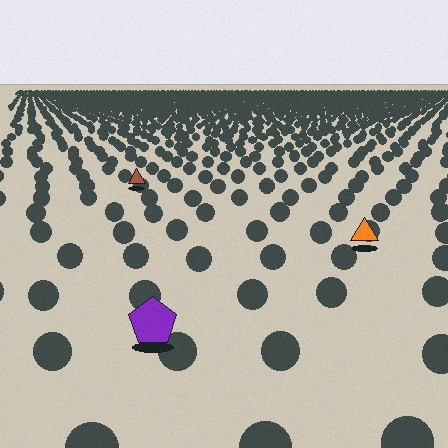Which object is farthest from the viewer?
The brown triangle is farthest from the viewer. It appears smaller and the ground texture around it is denser.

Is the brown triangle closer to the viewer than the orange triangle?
No. The orange triangle is closer — you can tell from the texture gradient: the ground texture is coarser near it.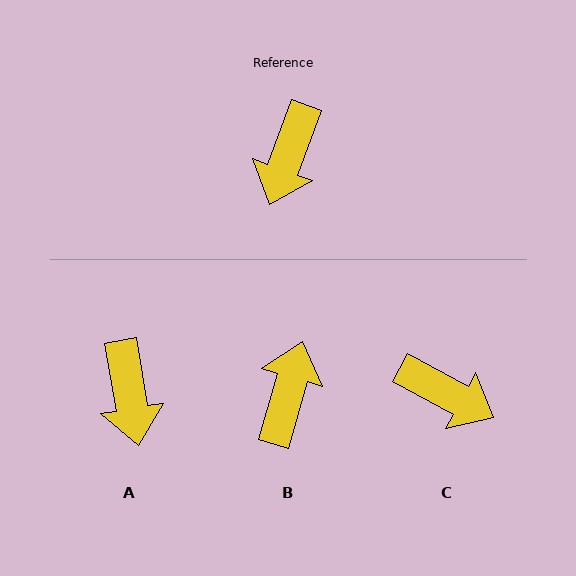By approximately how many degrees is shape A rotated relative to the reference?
Approximately 30 degrees counter-clockwise.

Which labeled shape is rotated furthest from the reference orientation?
B, about 175 degrees away.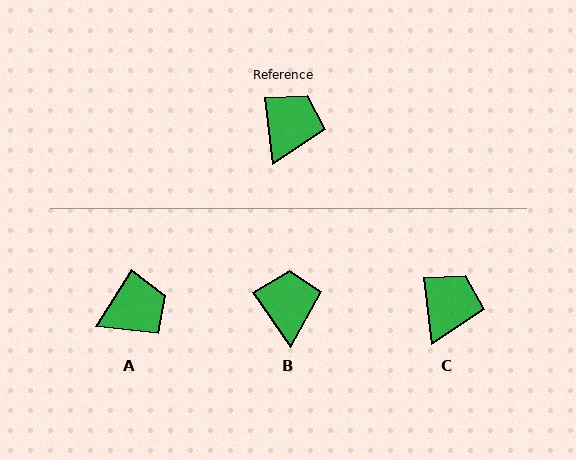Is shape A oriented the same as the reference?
No, it is off by about 40 degrees.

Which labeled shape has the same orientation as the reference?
C.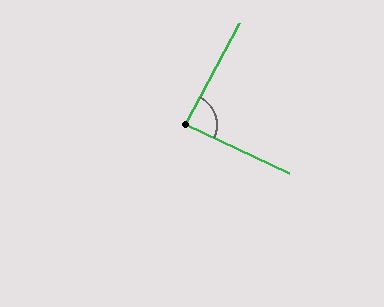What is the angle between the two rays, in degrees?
Approximately 87 degrees.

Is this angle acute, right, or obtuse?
It is approximately a right angle.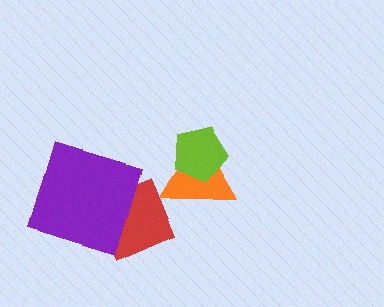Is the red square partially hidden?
Yes, it is partially covered by another shape.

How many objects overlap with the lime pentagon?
1 object overlaps with the lime pentagon.